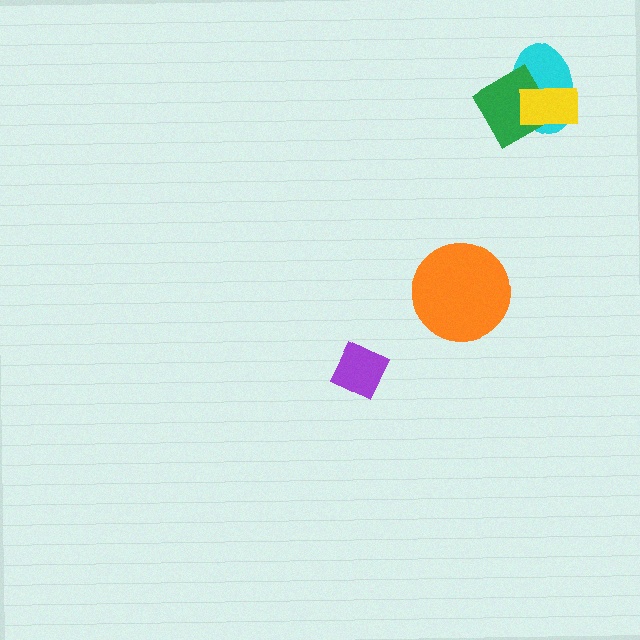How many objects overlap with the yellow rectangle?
2 objects overlap with the yellow rectangle.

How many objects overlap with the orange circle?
0 objects overlap with the orange circle.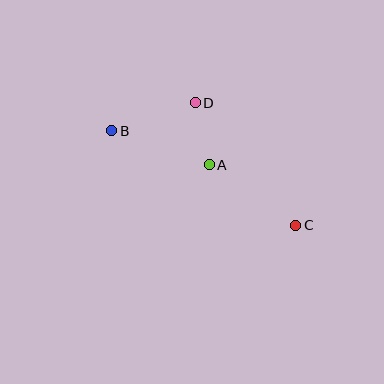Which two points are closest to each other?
Points A and D are closest to each other.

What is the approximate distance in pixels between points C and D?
The distance between C and D is approximately 158 pixels.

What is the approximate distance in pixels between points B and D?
The distance between B and D is approximately 88 pixels.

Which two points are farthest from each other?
Points B and C are farthest from each other.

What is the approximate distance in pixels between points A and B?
The distance between A and B is approximately 104 pixels.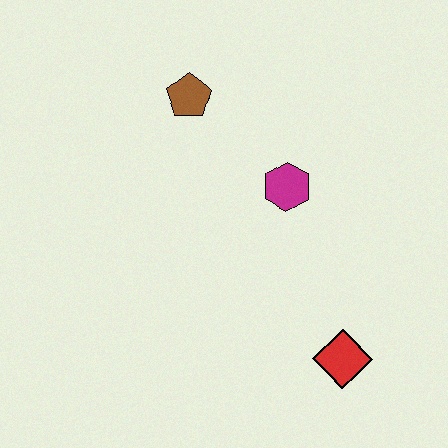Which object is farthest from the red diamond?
The brown pentagon is farthest from the red diamond.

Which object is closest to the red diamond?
The magenta hexagon is closest to the red diamond.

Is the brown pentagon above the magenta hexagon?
Yes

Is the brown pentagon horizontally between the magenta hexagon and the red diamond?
No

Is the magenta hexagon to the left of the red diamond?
Yes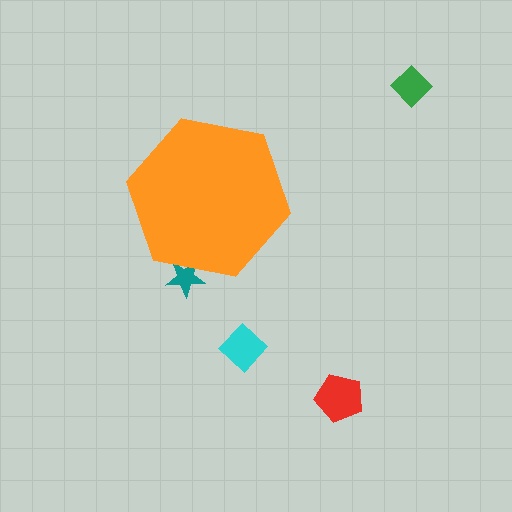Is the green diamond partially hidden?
No, the green diamond is fully visible.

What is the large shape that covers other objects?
An orange hexagon.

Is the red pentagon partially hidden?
No, the red pentagon is fully visible.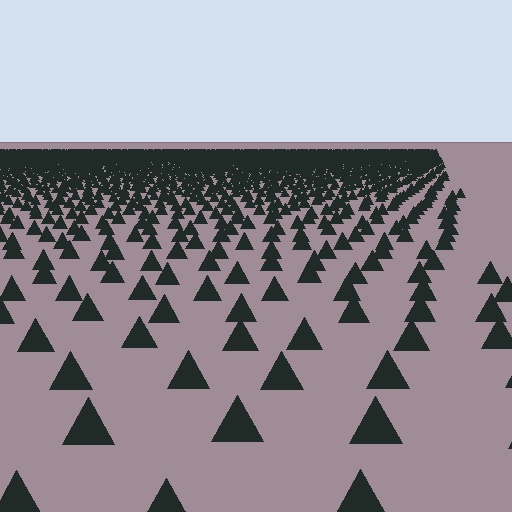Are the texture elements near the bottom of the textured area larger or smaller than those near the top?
Larger. Near the bottom, elements are closer to the viewer and appear at a bigger on-screen size.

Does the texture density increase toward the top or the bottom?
Density increases toward the top.